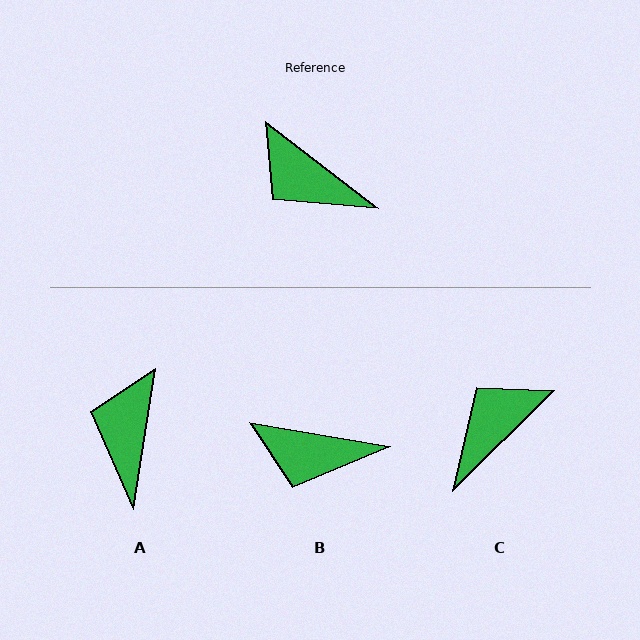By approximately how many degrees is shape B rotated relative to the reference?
Approximately 28 degrees counter-clockwise.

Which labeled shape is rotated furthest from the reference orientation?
C, about 98 degrees away.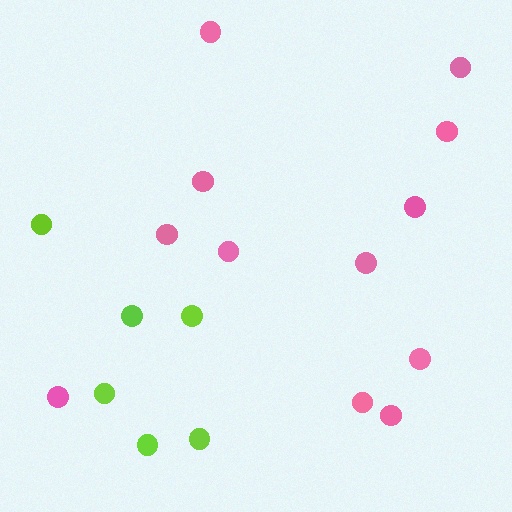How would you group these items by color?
There are 2 groups: one group of lime circles (6) and one group of pink circles (12).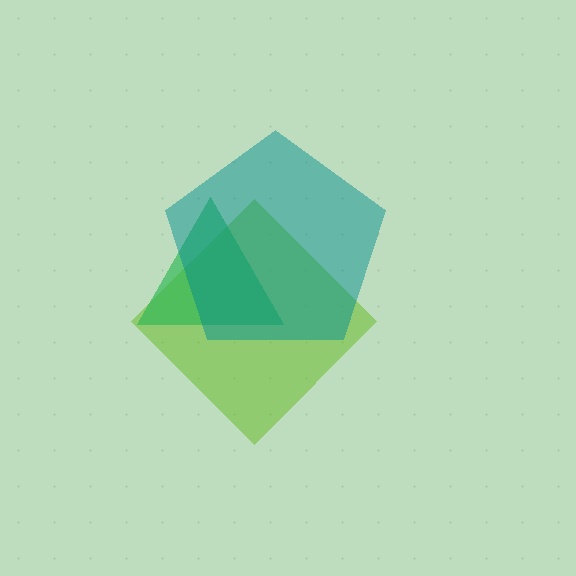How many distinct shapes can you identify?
There are 3 distinct shapes: a lime diamond, a green triangle, a teal pentagon.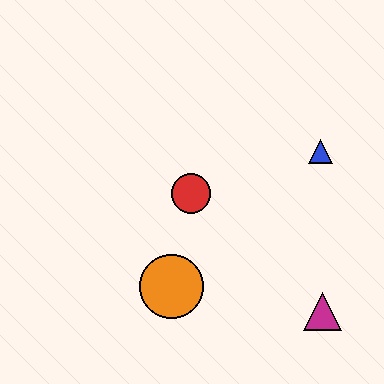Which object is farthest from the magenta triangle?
The red circle is farthest from the magenta triangle.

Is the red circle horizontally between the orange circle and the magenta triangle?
Yes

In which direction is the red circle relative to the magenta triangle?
The red circle is to the left of the magenta triangle.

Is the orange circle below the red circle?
Yes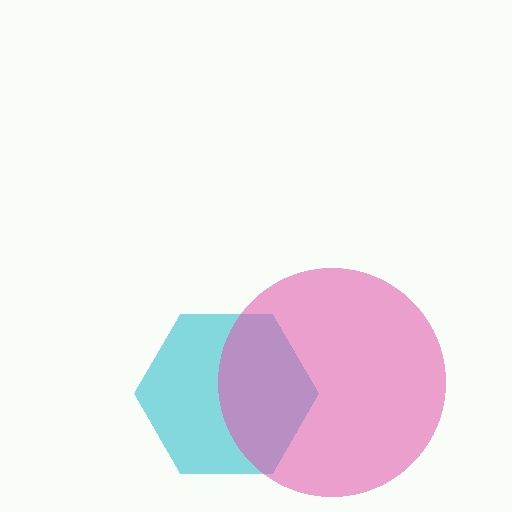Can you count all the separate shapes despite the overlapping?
Yes, there are 2 separate shapes.